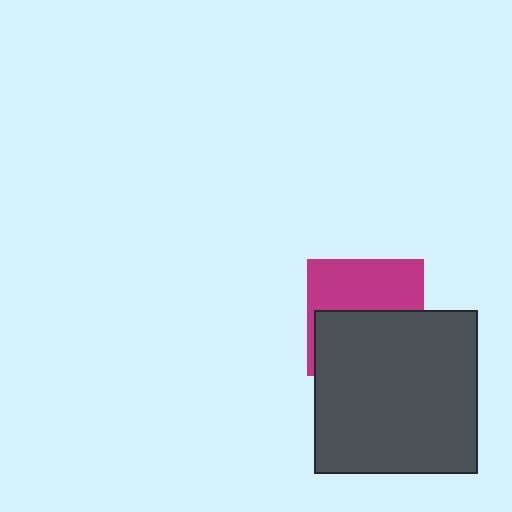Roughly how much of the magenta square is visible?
About half of it is visible (roughly 46%).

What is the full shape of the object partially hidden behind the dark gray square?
The partially hidden object is a magenta square.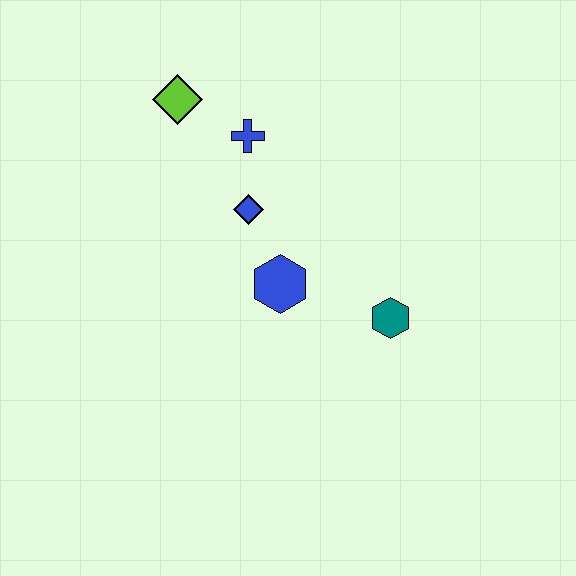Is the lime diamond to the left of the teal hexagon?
Yes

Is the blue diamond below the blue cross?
Yes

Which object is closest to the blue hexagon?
The blue diamond is closest to the blue hexagon.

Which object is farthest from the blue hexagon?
The lime diamond is farthest from the blue hexagon.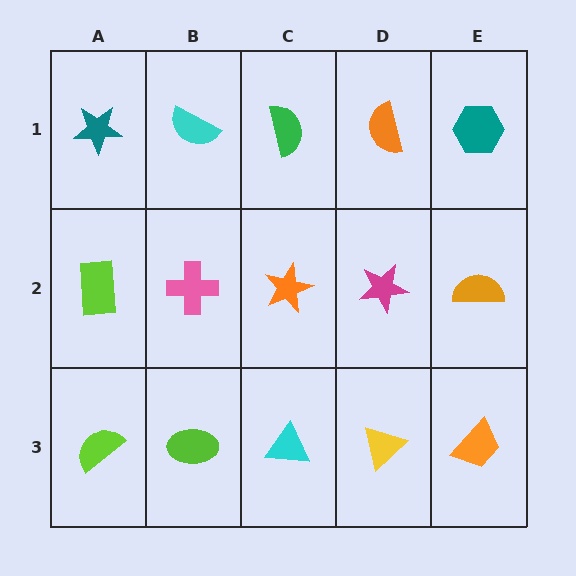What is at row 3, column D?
A yellow triangle.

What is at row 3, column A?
A lime semicircle.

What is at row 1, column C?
A green semicircle.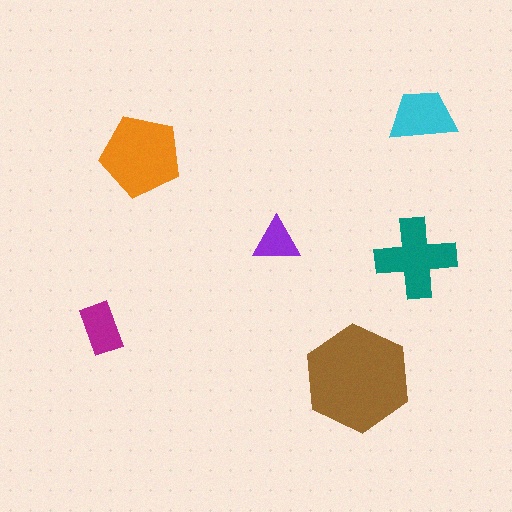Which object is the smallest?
The purple triangle.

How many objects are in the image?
There are 6 objects in the image.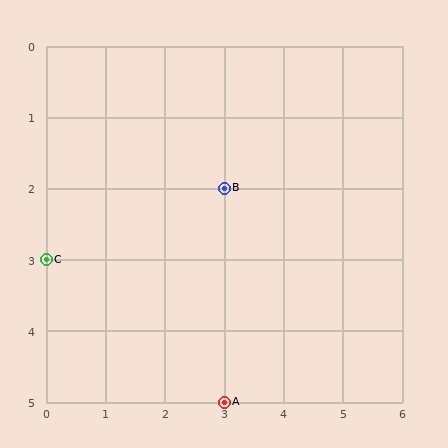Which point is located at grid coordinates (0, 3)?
Point C is at (0, 3).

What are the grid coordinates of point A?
Point A is at grid coordinates (3, 5).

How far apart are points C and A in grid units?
Points C and A are 3 columns and 2 rows apart (about 3.6 grid units diagonally).